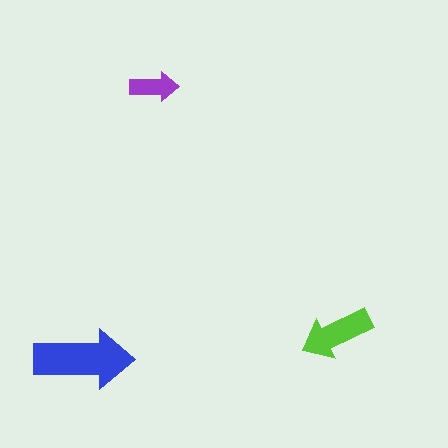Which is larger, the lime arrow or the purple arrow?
The lime one.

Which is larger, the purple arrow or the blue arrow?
The blue one.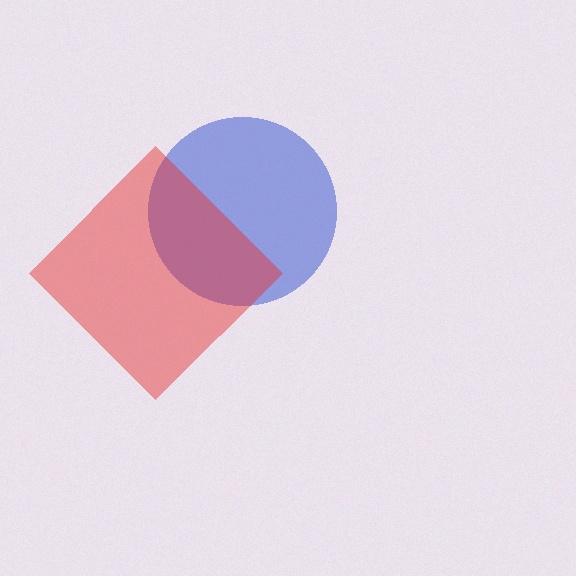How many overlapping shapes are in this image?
There are 2 overlapping shapes in the image.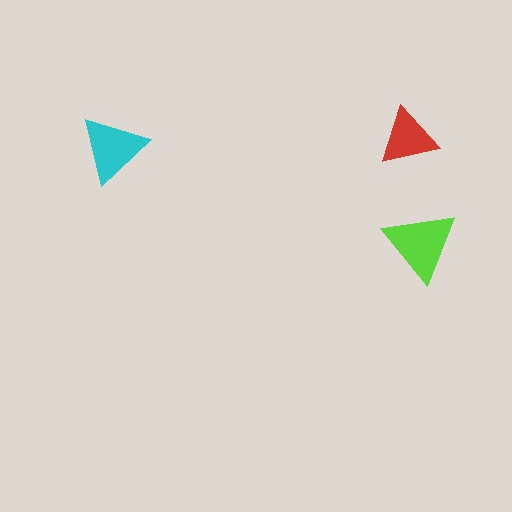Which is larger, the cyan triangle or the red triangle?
The cyan one.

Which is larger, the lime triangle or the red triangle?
The lime one.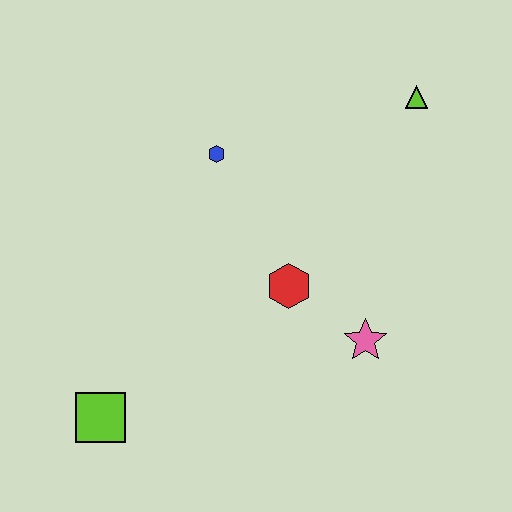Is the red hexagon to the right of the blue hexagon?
Yes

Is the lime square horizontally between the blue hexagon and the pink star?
No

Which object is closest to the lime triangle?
The blue hexagon is closest to the lime triangle.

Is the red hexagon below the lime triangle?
Yes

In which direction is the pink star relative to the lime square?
The pink star is to the right of the lime square.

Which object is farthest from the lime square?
The lime triangle is farthest from the lime square.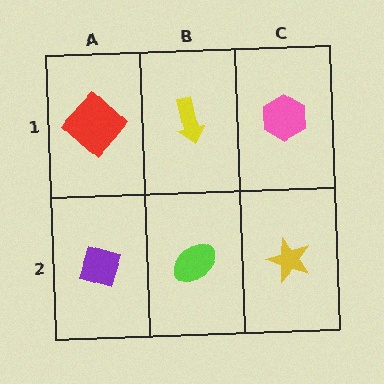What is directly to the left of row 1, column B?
A red diamond.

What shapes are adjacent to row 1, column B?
A lime ellipse (row 2, column B), a red diamond (row 1, column A), a pink hexagon (row 1, column C).